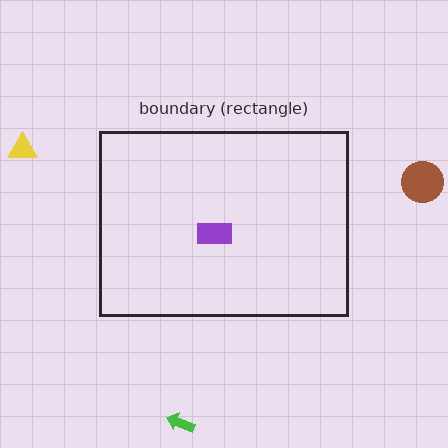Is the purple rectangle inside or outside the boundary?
Inside.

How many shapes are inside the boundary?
1 inside, 3 outside.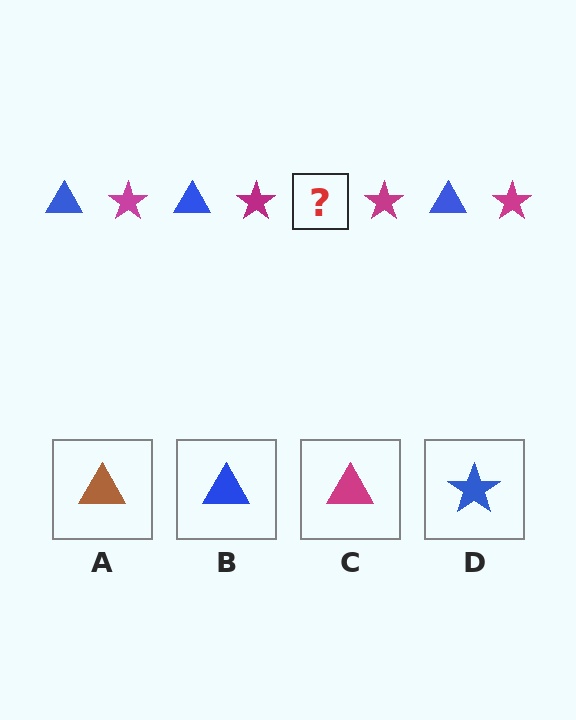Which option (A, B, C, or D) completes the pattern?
B.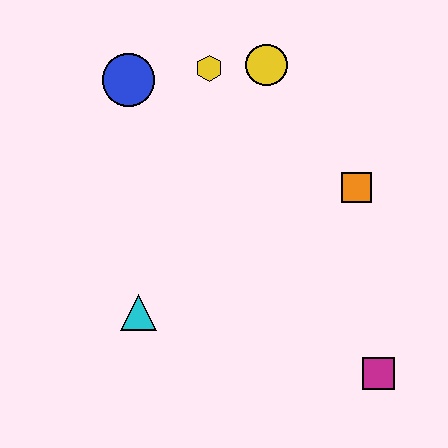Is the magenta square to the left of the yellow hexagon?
No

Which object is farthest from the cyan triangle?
The yellow circle is farthest from the cyan triangle.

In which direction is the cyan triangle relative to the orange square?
The cyan triangle is to the left of the orange square.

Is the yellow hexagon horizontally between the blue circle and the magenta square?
Yes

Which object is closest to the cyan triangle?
The blue circle is closest to the cyan triangle.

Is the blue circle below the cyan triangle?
No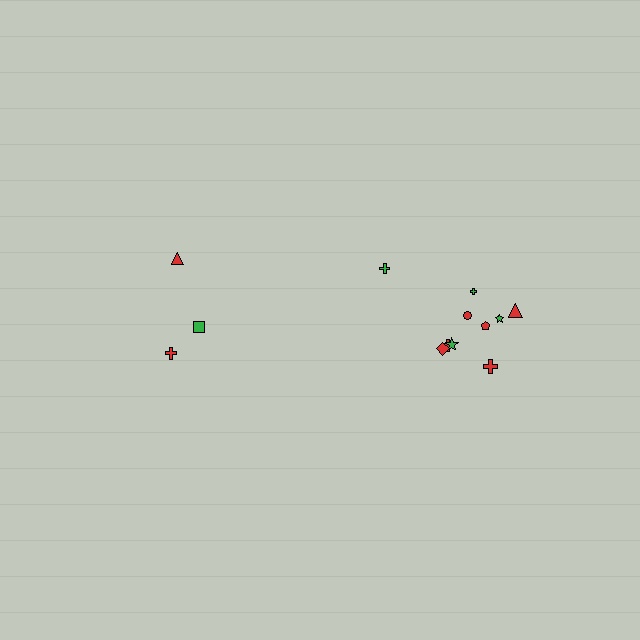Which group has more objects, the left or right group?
The right group.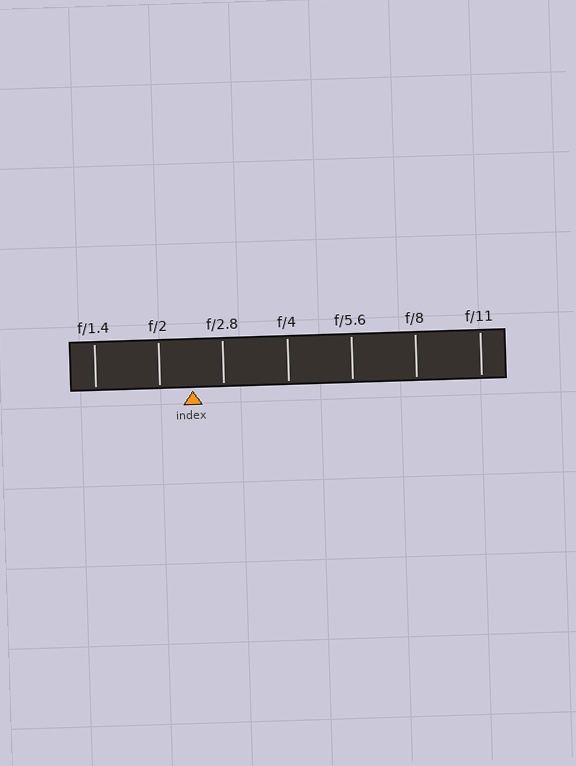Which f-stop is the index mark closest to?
The index mark is closest to f/2.8.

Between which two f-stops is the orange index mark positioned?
The index mark is between f/2 and f/2.8.